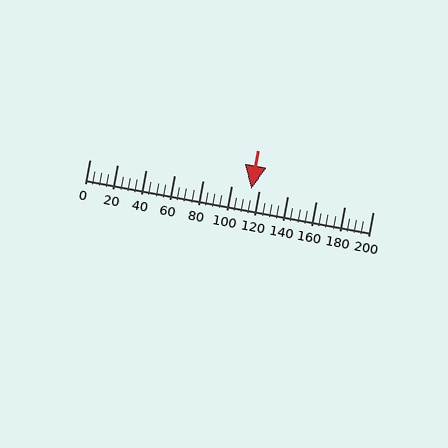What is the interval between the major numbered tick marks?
The major tick marks are spaced 20 units apart.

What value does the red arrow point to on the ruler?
The red arrow points to approximately 114.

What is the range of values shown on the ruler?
The ruler shows values from 0 to 200.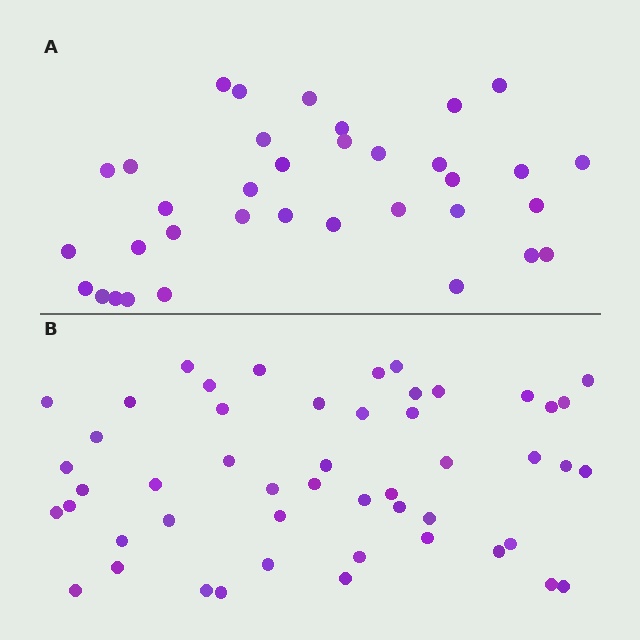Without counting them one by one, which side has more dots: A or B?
Region B (the bottom region) has more dots.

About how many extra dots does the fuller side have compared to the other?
Region B has approximately 15 more dots than region A.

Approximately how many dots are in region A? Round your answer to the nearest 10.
About 40 dots. (The exact count is 35, which rounds to 40.)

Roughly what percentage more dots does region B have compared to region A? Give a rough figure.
About 45% more.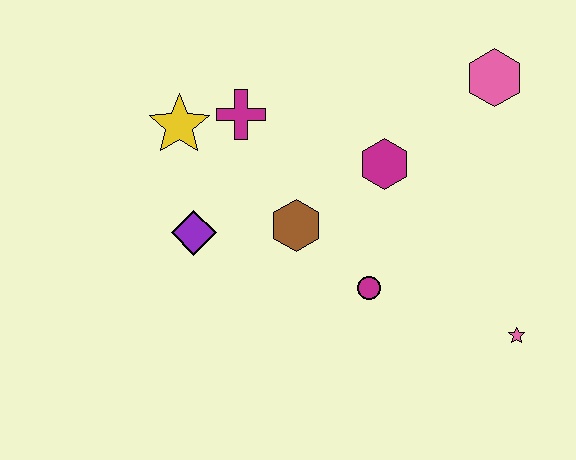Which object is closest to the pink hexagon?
The magenta hexagon is closest to the pink hexagon.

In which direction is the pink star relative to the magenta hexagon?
The pink star is below the magenta hexagon.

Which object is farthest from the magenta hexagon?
The pink star is farthest from the magenta hexagon.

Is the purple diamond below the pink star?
No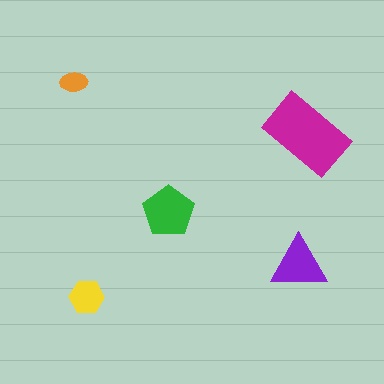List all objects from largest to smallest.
The magenta rectangle, the green pentagon, the purple triangle, the yellow hexagon, the orange ellipse.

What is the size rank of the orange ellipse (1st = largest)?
5th.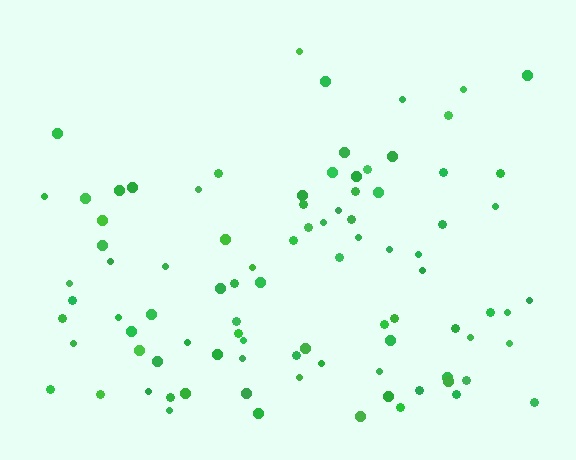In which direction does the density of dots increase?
From top to bottom, with the bottom side densest.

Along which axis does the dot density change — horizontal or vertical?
Vertical.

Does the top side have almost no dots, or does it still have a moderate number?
Still a moderate number, just noticeably fewer than the bottom.